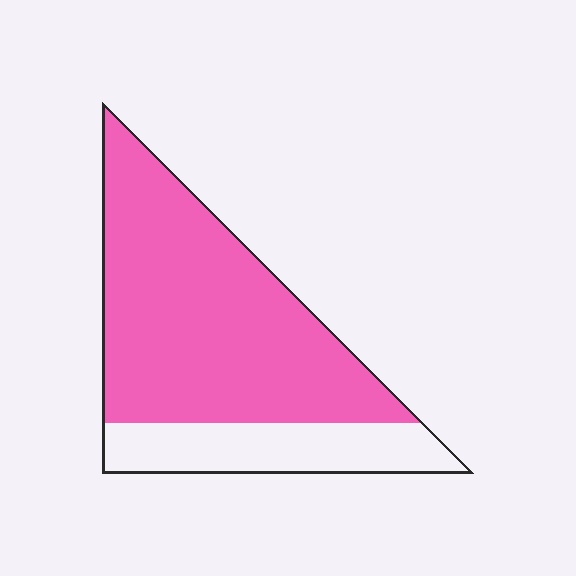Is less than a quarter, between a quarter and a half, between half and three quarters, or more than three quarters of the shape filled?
Between half and three quarters.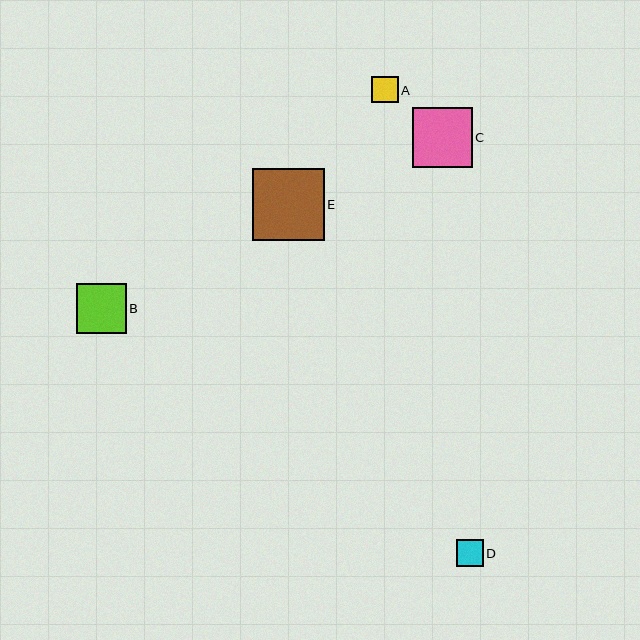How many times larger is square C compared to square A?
Square C is approximately 2.3 times the size of square A.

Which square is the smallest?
Square A is the smallest with a size of approximately 26 pixels.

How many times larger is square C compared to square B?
Square C is approximately 1.2 times the size of square B.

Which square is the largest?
Square E is the largest with a size of approximately 72 pixels.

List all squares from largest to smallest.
From largest to smallest: E, C, B, D, A.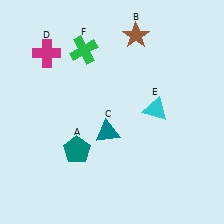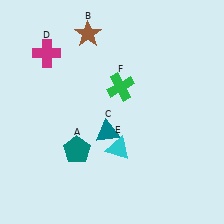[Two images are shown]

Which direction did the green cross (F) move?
The green cross (F) moved right.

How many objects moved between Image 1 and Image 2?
3 objects moved between the two images.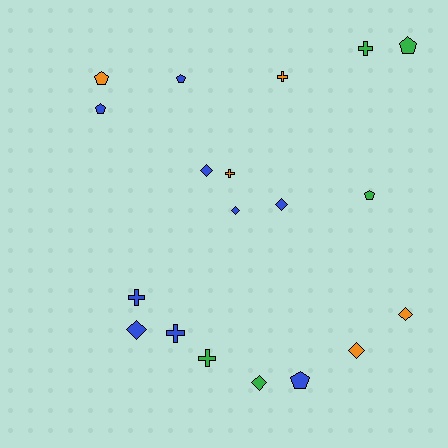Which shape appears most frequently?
Diamond, with 7 objects.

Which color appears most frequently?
Blue, with 9 objects.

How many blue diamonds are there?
There are 4 blue diamonds.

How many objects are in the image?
There are 19 objects.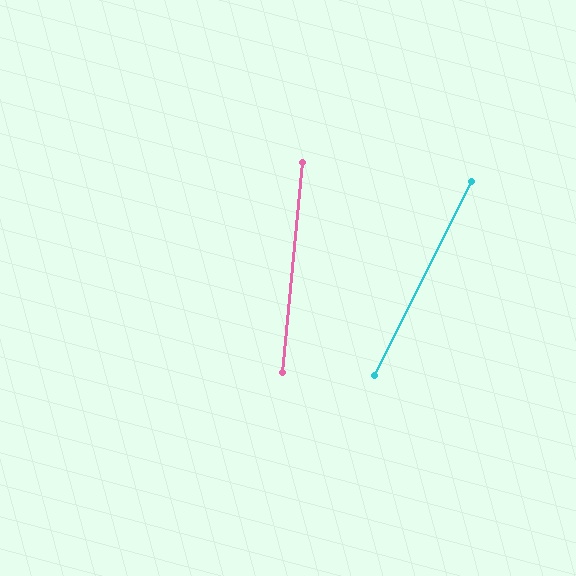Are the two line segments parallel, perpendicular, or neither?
Neither parallel nor perpendicular — they differ by about 21°.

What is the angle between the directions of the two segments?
Approximately 21 degrees.